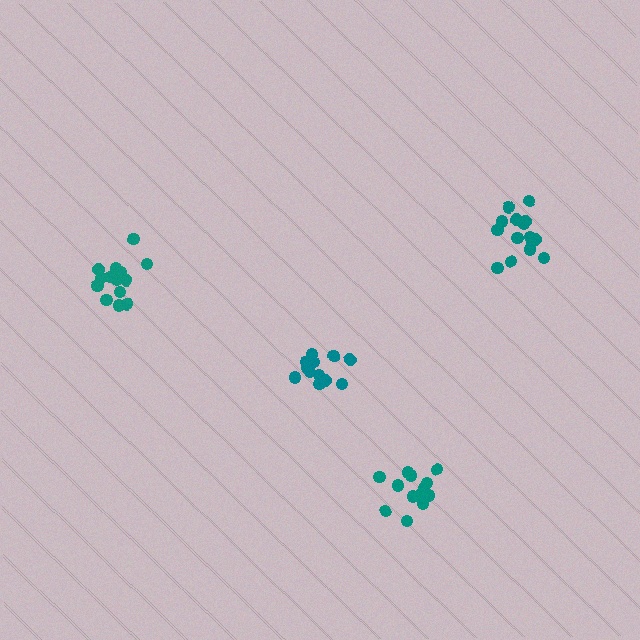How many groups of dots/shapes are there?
There are 4 groups.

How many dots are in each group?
Group 1: 14 dots, Group 2: 12 dots, Group 3: 15 dots, Group 4: 16 dots (57 total).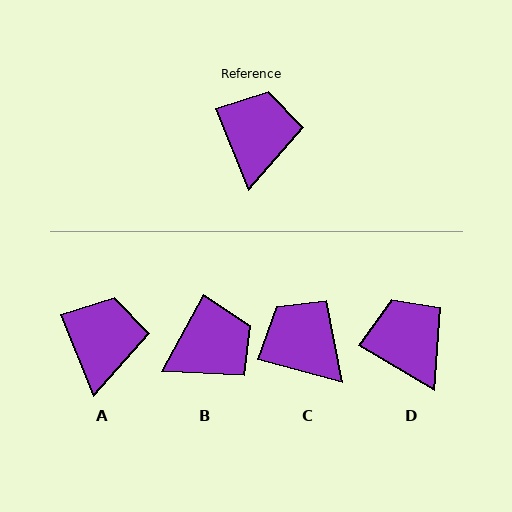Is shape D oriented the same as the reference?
No, it is off by about 37 degrees.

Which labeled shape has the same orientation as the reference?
A.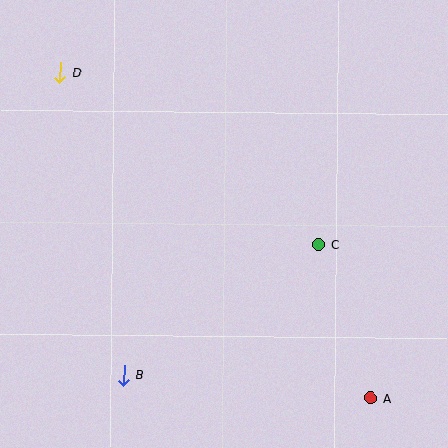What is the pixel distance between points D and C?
The distance between D and C is 311 pixels.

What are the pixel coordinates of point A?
Point A is at (371, 398).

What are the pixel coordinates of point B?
Point B is at (124, 375).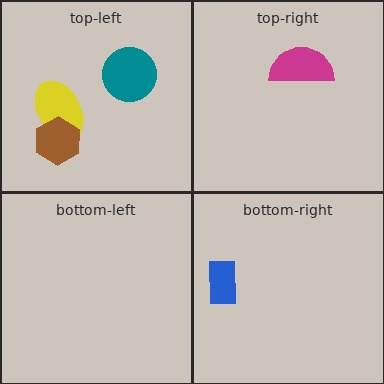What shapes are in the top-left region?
The teal circle, the yellow ellipse, the brown hexagon.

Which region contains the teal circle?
The top-left region.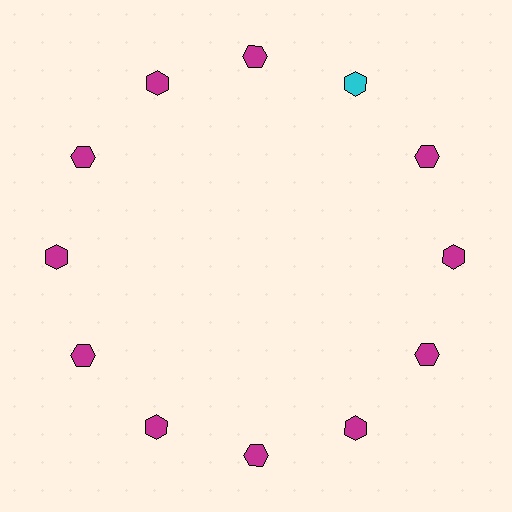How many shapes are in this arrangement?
There are 12 shapes arranged in a ring pattern.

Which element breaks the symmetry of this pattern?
The cyan hexagon at roughly the 1 o'clock position breaks the symmetry. All other shapes are magenta hexagons.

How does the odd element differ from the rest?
It has a different color: cyan instead of magenta.